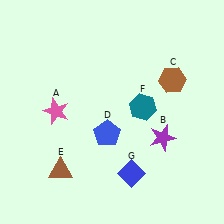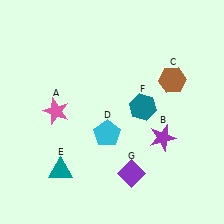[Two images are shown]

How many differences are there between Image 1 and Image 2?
There are 3 differences between the two images.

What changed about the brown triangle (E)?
In Image 1, E is brown. In Image 2, it changed to teal.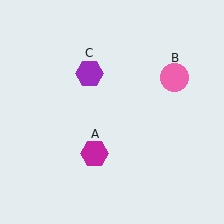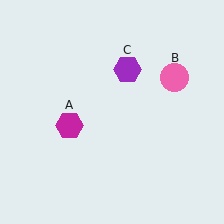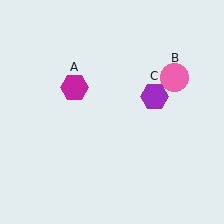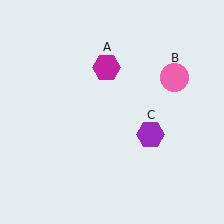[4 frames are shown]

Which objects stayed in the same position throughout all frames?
Pink circle (object B) remained stationary.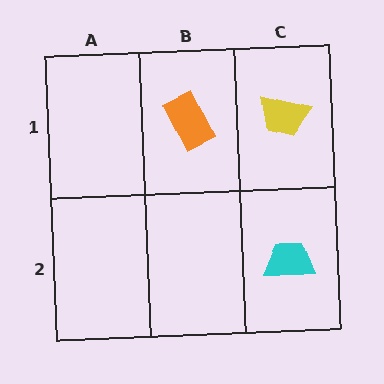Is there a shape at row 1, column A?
No, that cell is empty.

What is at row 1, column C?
A yellow trapezoid.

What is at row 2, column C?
A cyan trapezoid.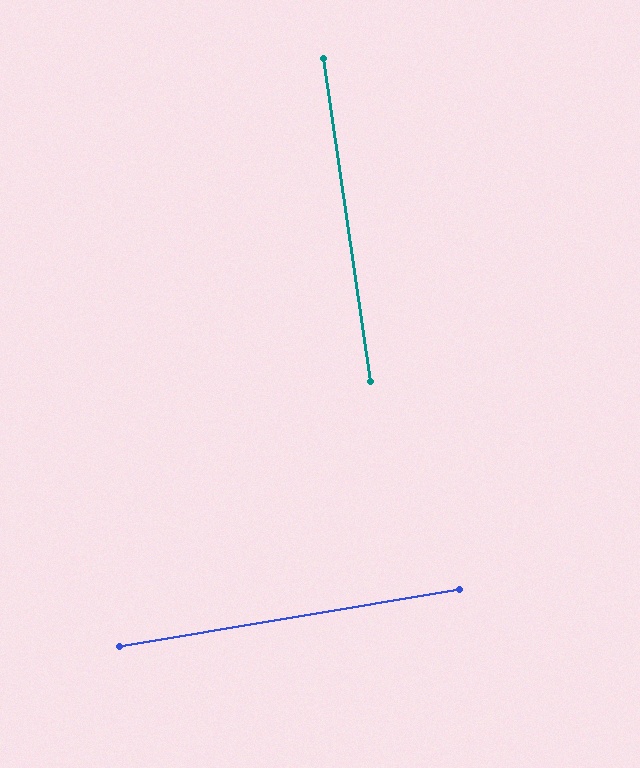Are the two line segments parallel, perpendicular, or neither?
Perpendicular — they meet at approximately 89°.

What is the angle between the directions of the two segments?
Approximately 89 degrees.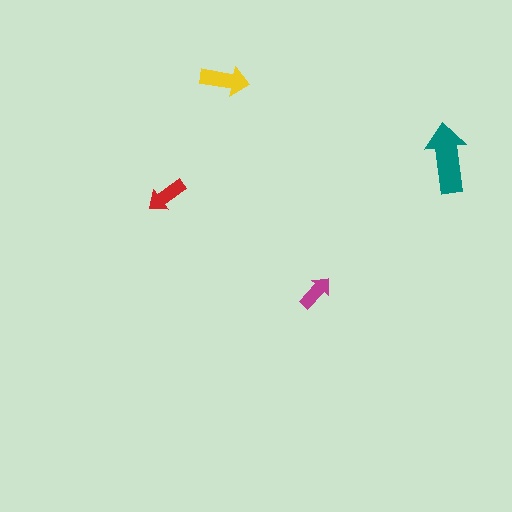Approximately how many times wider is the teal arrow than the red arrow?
About 1.5 times wider.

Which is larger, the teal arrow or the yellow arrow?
The teal one.